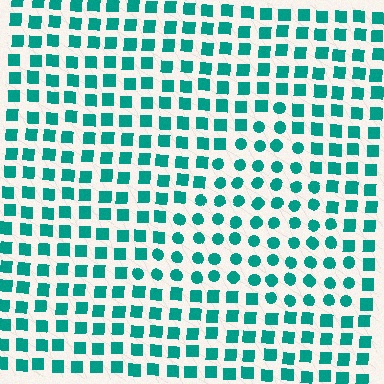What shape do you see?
I see a triangle.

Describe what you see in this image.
The image is filled with small teal elements arranged in a uniform grid. A triangle-shaped region contains circles, while the surrounding area contains squares. The boundary is defined purely by the change in element shape.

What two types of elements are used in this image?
The image uses circles inside the triangle region and squares outside it.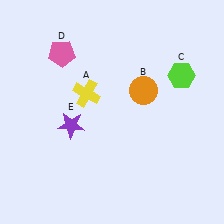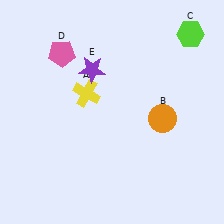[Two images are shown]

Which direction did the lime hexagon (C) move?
The lime hexagon (C) moved up.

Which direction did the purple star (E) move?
The purple star (E) moved up.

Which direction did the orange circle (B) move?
The orange circle (B) moved down.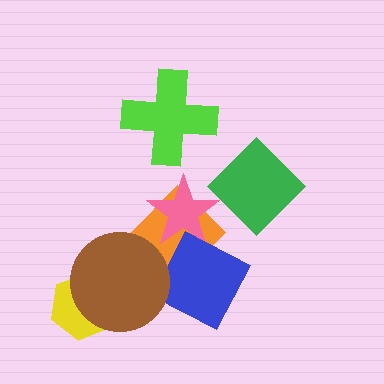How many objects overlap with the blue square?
1 object overlaps with the blue square.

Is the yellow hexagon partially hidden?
Yes, it is partially covered by another shape.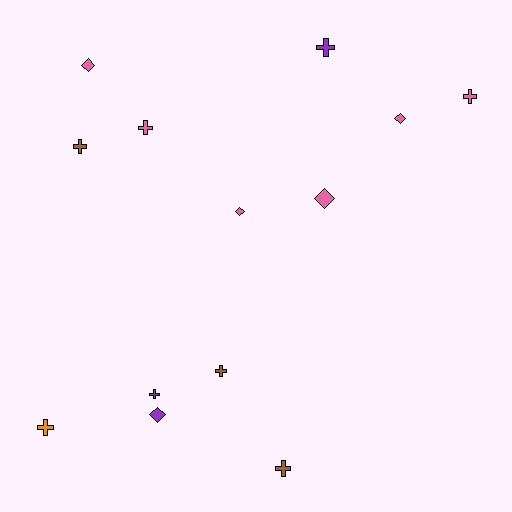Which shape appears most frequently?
Cross, with 8 objects.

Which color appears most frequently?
Pink, with 6 objects.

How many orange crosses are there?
There is 1 orange cross.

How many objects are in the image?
There are 13 objects.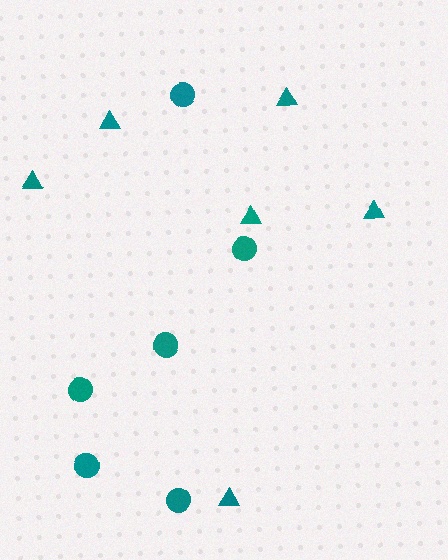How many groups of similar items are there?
There are 2 groups: one group of triangles (6) and one group of circles (6).